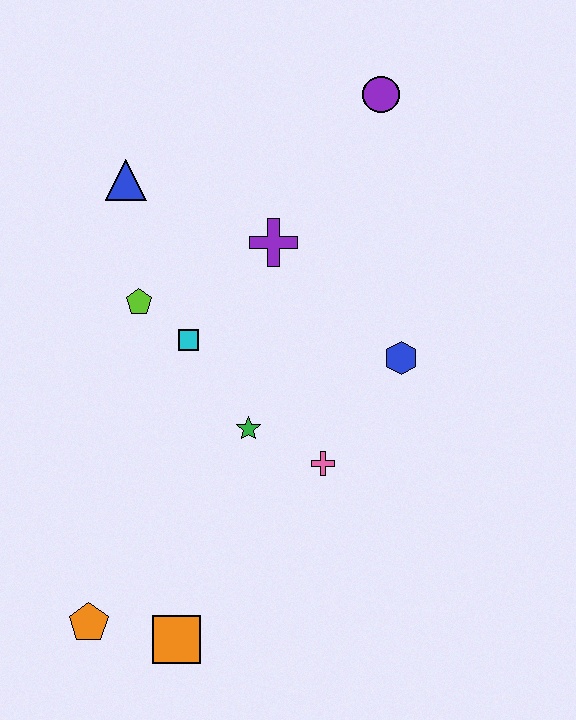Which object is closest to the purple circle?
The purple cross is closest to the purple circle.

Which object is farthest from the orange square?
The purple circle is farthest from the orange square.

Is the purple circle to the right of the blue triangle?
Yes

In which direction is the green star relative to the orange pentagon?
The green star is above the orange pentagon.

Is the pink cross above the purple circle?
No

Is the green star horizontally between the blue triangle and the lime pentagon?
No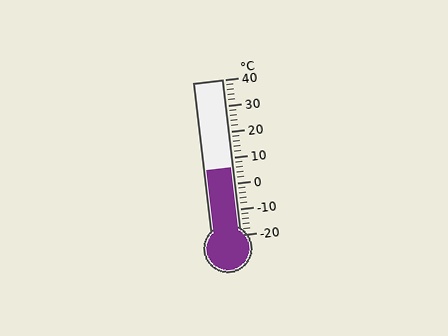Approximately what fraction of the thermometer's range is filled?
The thermometer is filled to approximately 45% of its range.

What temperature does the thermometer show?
The thermometer shows approximately 6°C.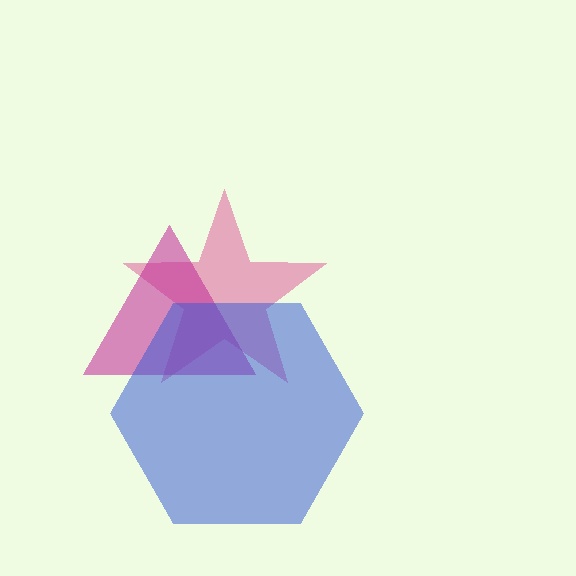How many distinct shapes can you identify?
There are 3 distinct shapes: a pink star, a magenta triangle, a blue hexagon.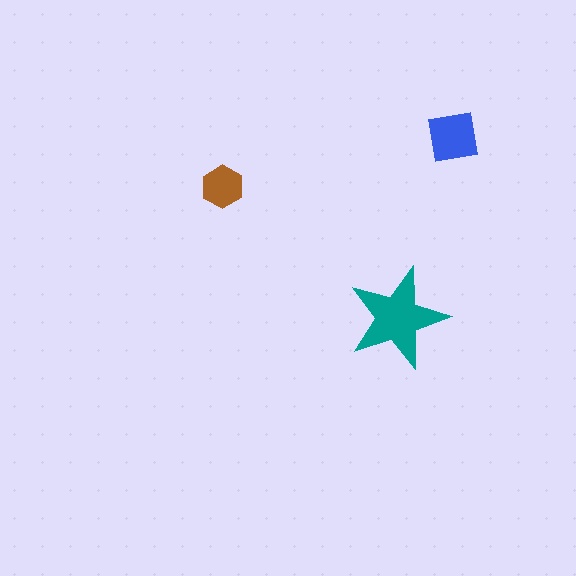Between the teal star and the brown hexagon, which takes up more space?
The teal star.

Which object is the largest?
The teal star.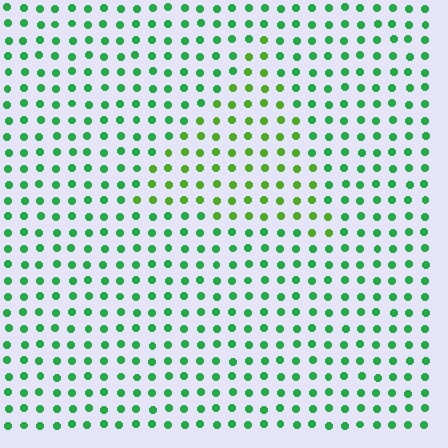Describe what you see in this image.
The image is filled with small green elements in a uniform arrangement. A triangle-shaped region is visible where the elements are tinted to a slightly different hue, forming a subtle color boundary.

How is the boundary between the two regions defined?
The boundary is defined purely by a slight shift in hue (about 35 degrees). Spacing, size, and orientation are identical on both sides.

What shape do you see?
I see a triangle.